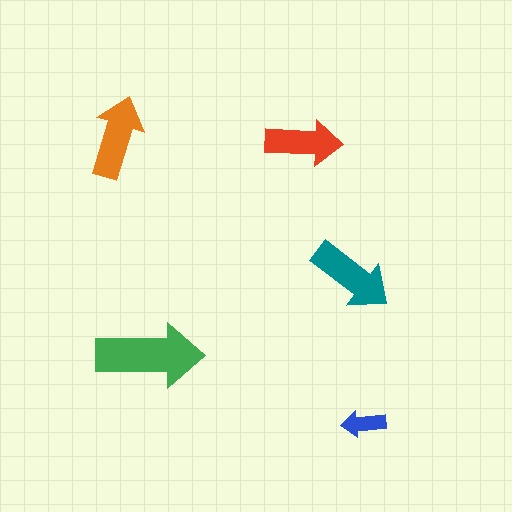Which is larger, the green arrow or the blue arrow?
The green one.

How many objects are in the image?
There are 5 objects in the image.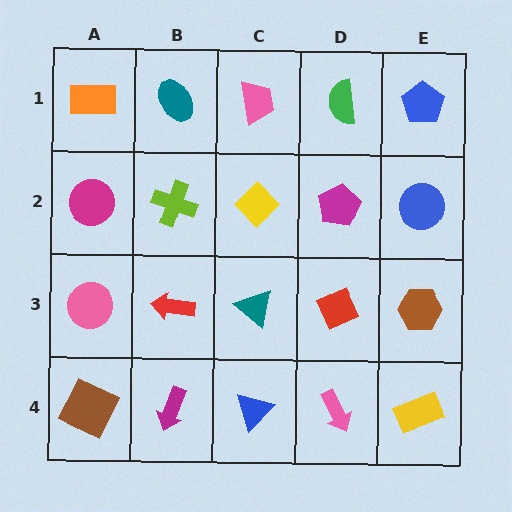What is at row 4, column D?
A pink arrow.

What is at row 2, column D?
A magenta pentagon.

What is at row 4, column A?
A brown square.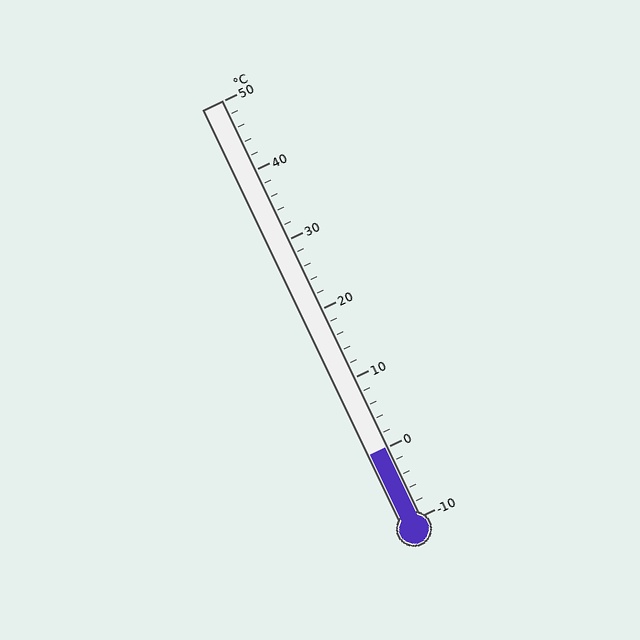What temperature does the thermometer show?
The thermometer shows approximately 0°C.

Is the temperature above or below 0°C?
The temperature is at 0°C.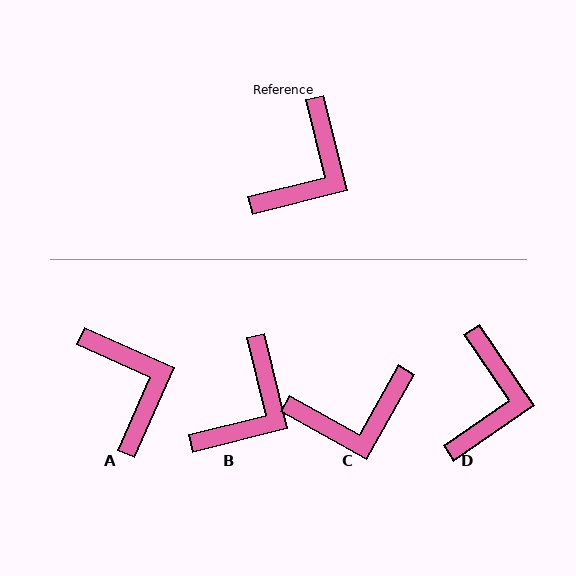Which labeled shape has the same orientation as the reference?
B.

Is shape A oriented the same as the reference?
No, it is off by about 52 degrees.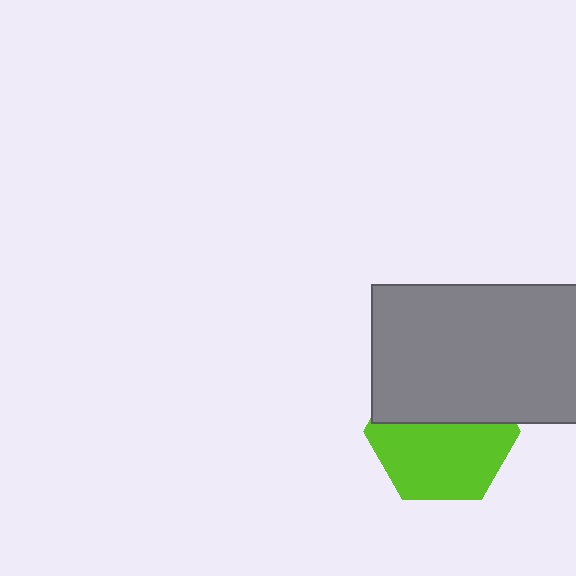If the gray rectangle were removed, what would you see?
You would see the complete lime hexagon.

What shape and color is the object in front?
The object in front is a gray rectangle.